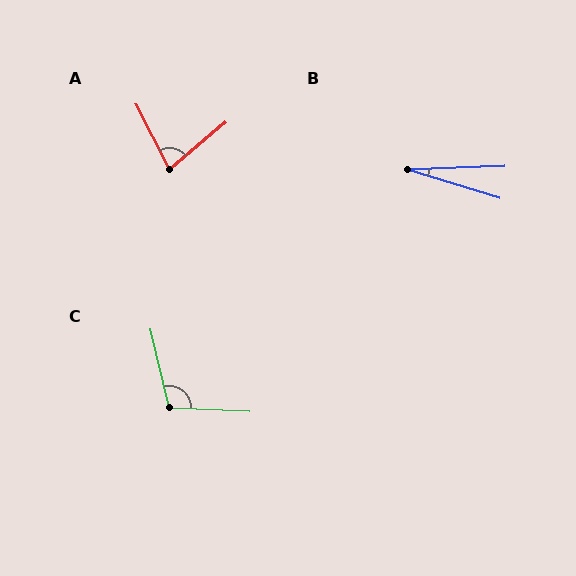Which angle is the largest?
C, at approximately 106 degrees.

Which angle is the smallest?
B, at approximately 19 degrees.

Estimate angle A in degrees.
Approximately 77 degrees.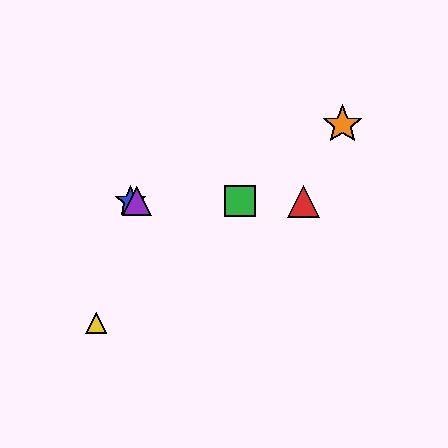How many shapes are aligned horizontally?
4 shapes (the red triangle, the blue star, the green square, the purple triangle) are aligned horizontally.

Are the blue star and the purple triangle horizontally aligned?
Yes, both are at y≈201.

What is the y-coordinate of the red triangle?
The red triangle is at y≈201.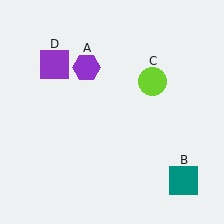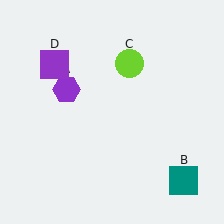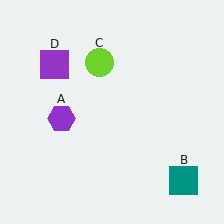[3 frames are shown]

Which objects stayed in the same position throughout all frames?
Teal square (object B) and purple square (object D) remained stationary.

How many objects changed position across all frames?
2 objects changed position: purple hexagon (object A), lime circle (object C).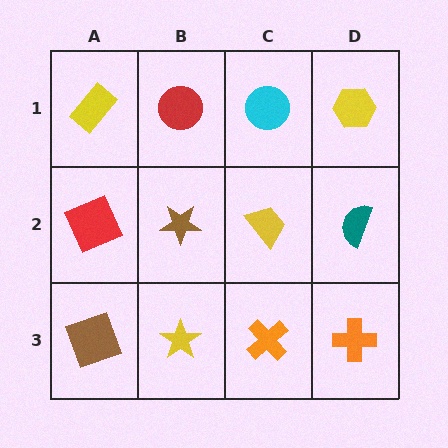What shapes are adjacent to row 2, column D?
A yellow hexagon (row 1, column D), an orange cross (row 3, column D), a yellow trapezoid (row 2, column C).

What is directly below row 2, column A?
A brown square.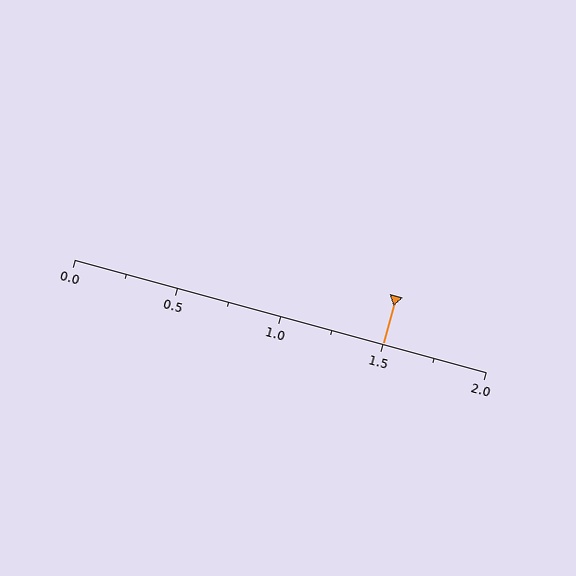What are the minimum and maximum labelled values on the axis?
The axis runs from 0.0 to 2.0.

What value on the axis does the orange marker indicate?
The marker indicates approximately 1.5.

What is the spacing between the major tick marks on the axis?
The major ticks are spaced 0.5 apart.